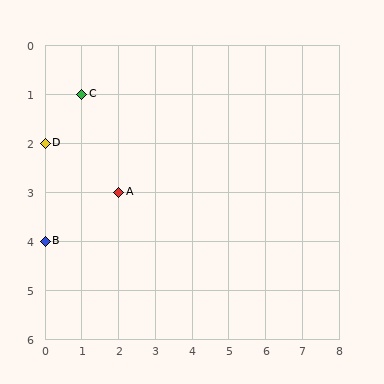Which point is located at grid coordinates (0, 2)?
Point D is at (0, 2).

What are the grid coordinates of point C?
Point C is at grid coordinates (1, 1).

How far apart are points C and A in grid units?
Points C and A are 1 column and 2 rows apart (about 2.2 grid units diagonally).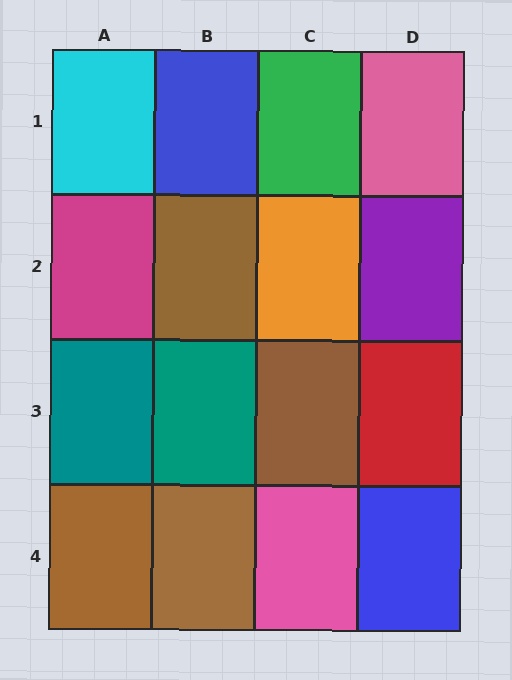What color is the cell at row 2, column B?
Brown.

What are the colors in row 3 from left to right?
Teal, teal, brown, red.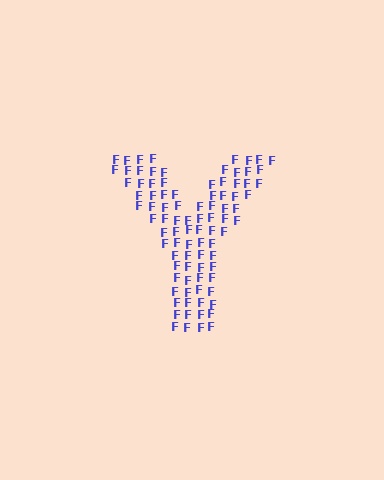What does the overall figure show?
The overall figure shows the letter Y.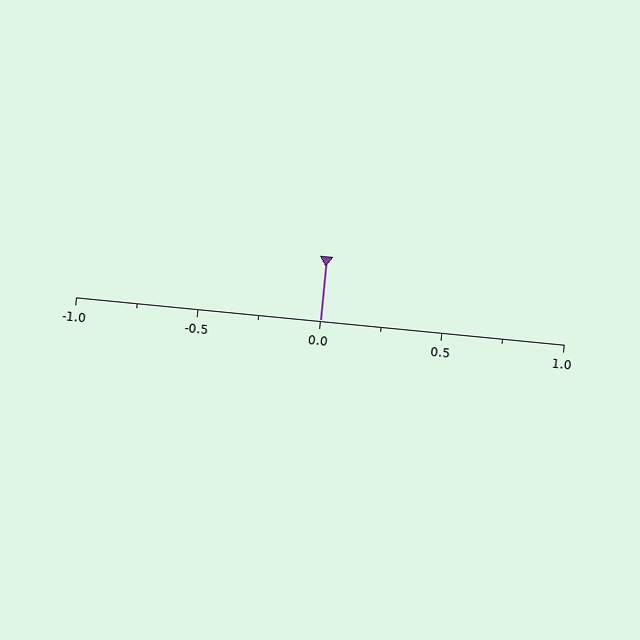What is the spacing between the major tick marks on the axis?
The major ticks are spaced 0.5 apart.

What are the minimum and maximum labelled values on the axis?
The axis runs from -1.0 to 1.0.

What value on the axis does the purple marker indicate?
The marker indicates approximately 0.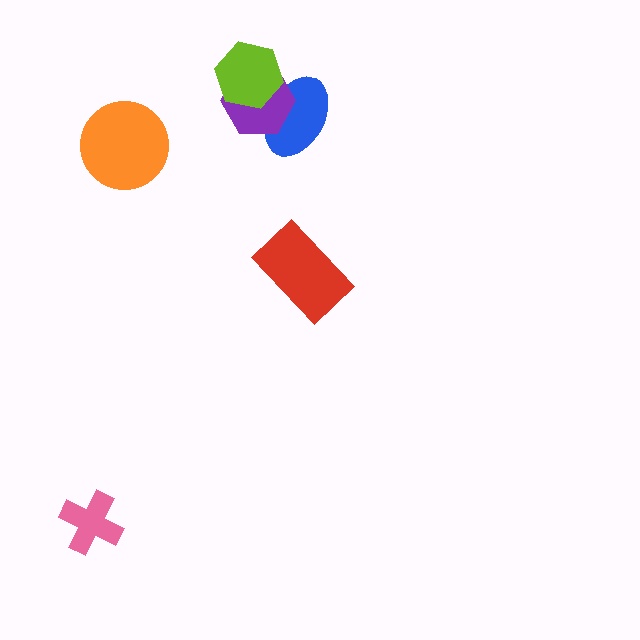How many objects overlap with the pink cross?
0 objects overlap with the pink cross.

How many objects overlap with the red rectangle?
0 objects overlap with the red rectangle.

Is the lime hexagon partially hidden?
No, no other shape covers it.